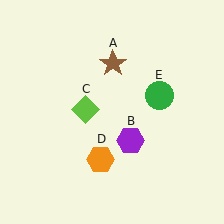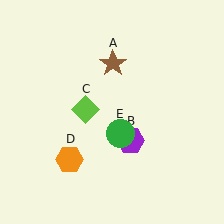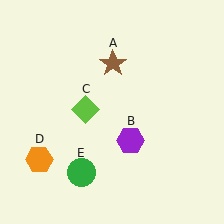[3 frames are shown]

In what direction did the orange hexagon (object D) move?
The orange hexagon (object D) moved left.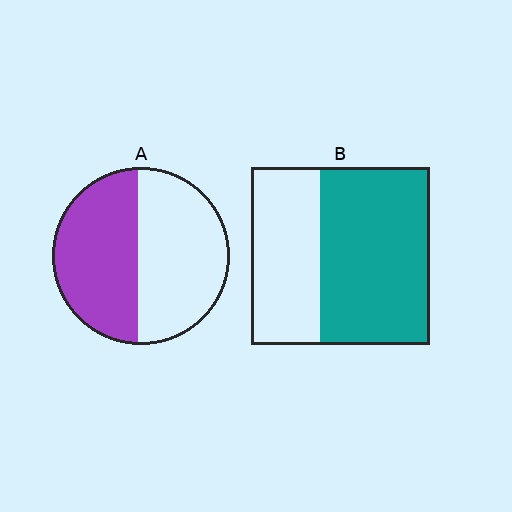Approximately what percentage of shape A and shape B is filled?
A is approximately 50% and B is approximately 60%.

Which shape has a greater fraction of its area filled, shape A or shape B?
Shape B.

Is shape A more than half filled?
Roughly half.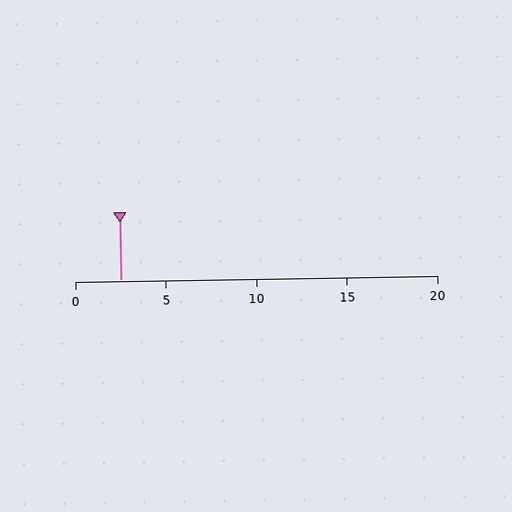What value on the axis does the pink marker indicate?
The marker indicates approximately 2.5.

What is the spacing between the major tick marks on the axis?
The major ticks are spaced 5 apart.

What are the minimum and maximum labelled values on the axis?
The axis runs from 0 to 20.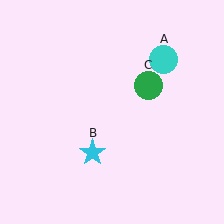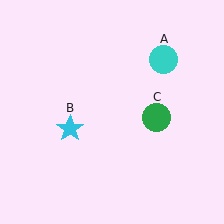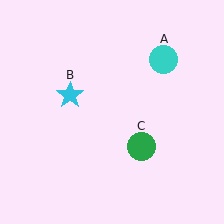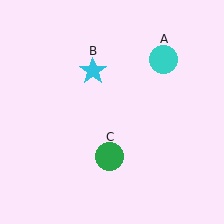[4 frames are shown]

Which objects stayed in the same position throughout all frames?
Cyan circle (object A) remained stationary.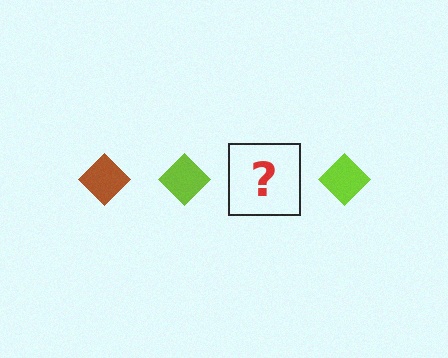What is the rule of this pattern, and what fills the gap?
The rule is that the pattern cycles through brown, lime diamonds. The gap should be filled with a brown diamond.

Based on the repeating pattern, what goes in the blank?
The blank should be a brown diamond.